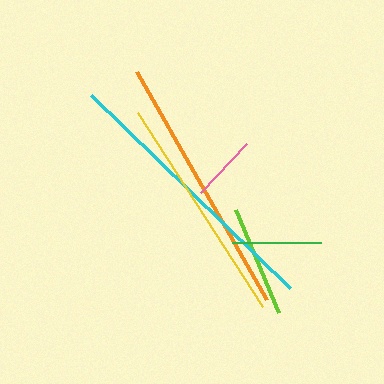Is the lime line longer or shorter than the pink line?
The lime line is longer than the pink line.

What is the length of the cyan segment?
The cyan segment is approximately 277 pixels long.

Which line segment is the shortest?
The pink line is the shortest at approximately 67 pixels.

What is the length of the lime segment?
The lime segment is approximately 112 pixels long.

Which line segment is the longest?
The cyan line is the longest at approximately 277 pixels.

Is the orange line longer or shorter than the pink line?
The orange line is longer than the pink line.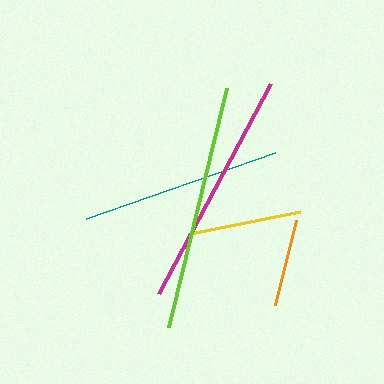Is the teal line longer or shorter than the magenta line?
The magenta line is longer than the teal line.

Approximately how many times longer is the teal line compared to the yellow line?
The teal line is approximately 1.8 times the length of the yellow line.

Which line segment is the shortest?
The orange line is the shortest at approximately 88 pixels.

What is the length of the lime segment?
The lime segment is approximately 246 pixels long.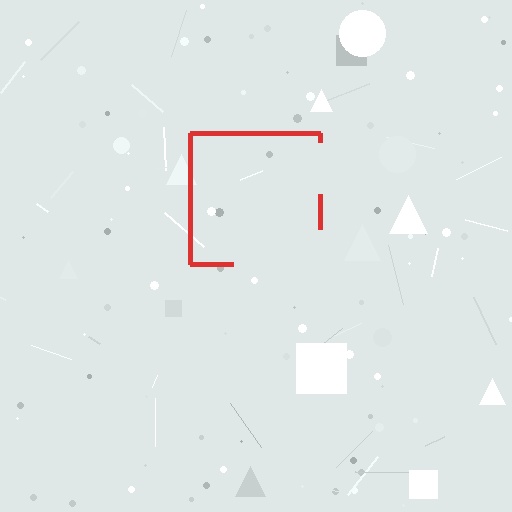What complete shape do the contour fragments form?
The contour fragments form a square.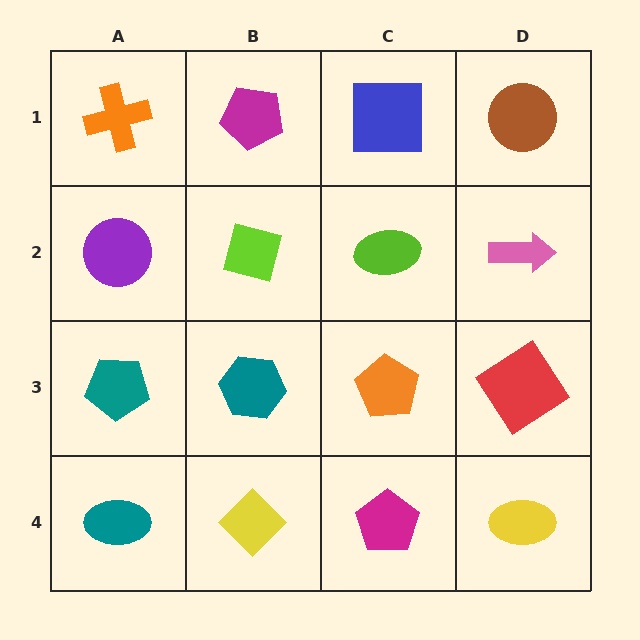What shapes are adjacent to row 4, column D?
A red diamond (row 3, column D), a magenta pentagon (row 4, column C).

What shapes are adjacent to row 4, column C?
An orange pentagon (row 3, column C), a yellow diamond (row 4, column B), a yellow ellipse (row 4, column D).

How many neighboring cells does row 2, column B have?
4.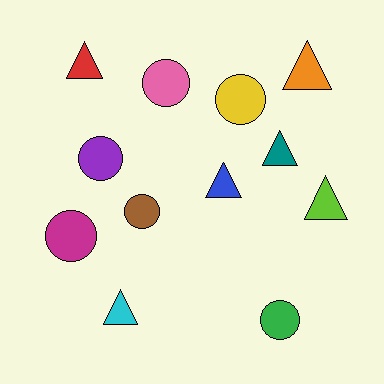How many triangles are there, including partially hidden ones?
There are 6 triangles.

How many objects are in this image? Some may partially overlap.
There are 12 objects.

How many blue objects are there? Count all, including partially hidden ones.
There is 1 blue object.